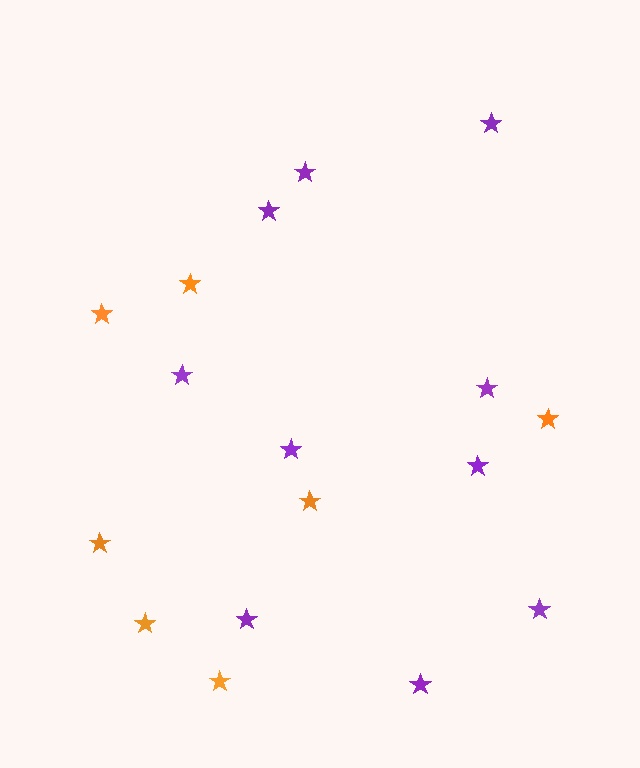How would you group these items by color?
There are 2 groups: one group of orange stars (7) and one group of purple stars (10).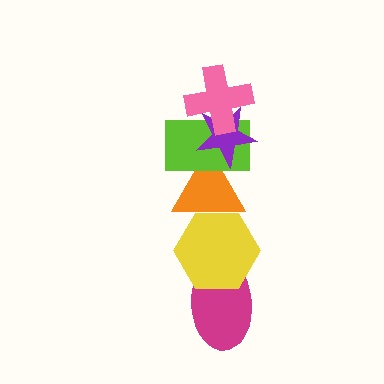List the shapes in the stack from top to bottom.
From top to bottom: the pink cross, the purple star, the lime rectangle, the orange triangle, the yellow hexagon, the magenta ellipse.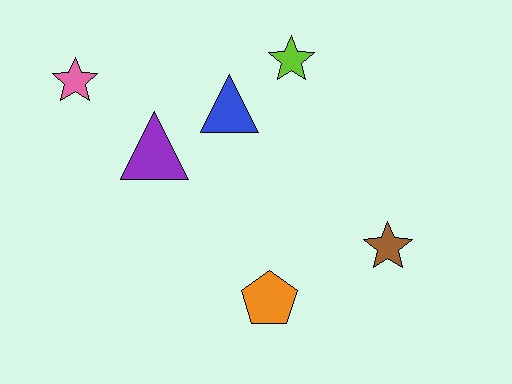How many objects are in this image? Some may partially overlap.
There are 6 objects.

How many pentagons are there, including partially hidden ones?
There is 1 pentagon.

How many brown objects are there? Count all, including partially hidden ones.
There is 1 brown object.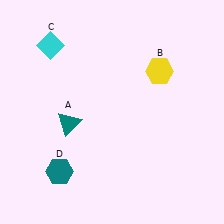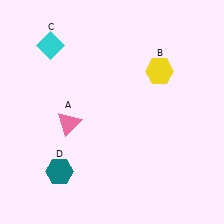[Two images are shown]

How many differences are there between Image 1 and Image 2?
There is 1 difference between the two images.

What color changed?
The triangle (A) changed from teal in Image 1 to pink in Image 2.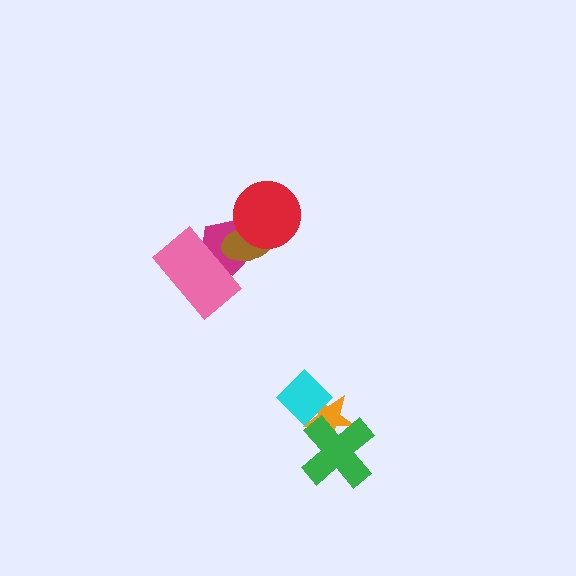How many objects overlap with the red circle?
2 objects overlap with the red circle.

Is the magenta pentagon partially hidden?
Yes, it is partially covered by another shape.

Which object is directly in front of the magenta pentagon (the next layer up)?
The pink rectangle is directly in front of the magenta pentagon.